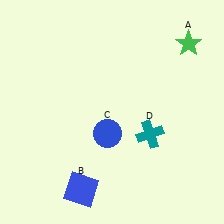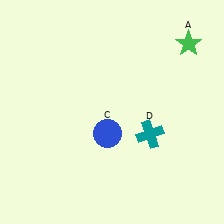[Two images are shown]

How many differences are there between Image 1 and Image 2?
There is 1 difference between the two images.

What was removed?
The blue square (B) was removed in Image 2.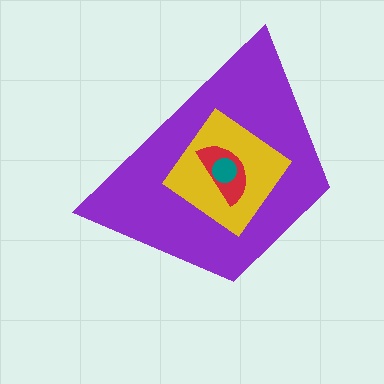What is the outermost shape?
The purple trapezoid.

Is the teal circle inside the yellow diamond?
Yes.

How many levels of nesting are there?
4.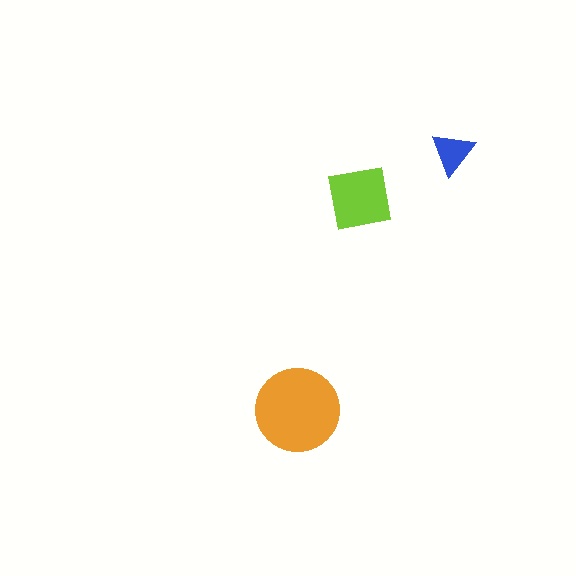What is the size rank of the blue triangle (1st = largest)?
3rd.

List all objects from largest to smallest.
The orange circle, the lime square, the blue triangle.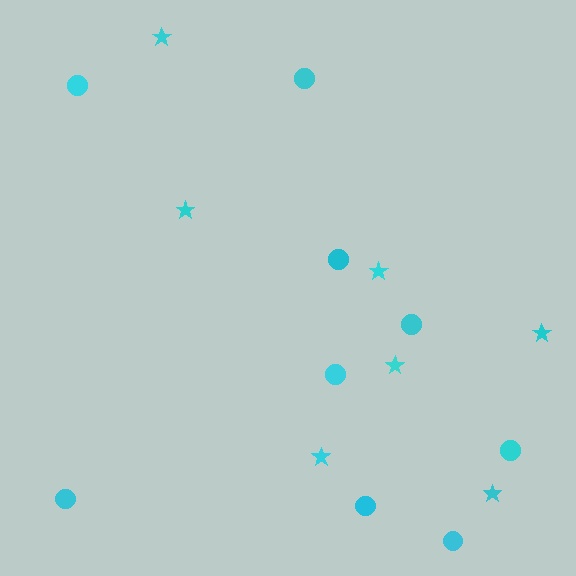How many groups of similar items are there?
There are 2 groups: one group of circles (9) and one group of stars (7).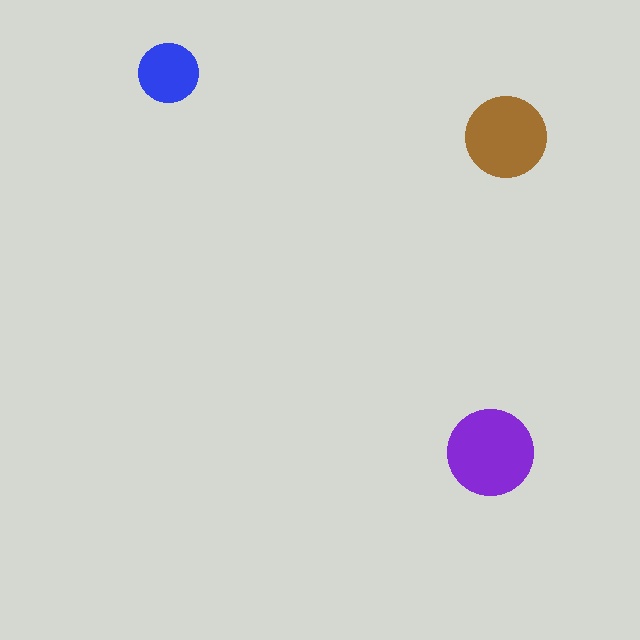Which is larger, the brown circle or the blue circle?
The brown one.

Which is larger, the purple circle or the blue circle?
The purple one.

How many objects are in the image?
There are 3 objects in the image.